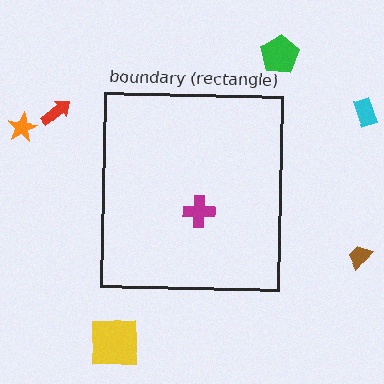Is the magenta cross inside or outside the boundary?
Inside.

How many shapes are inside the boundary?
1 inside, 6 outside.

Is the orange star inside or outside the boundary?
Outside.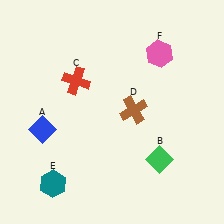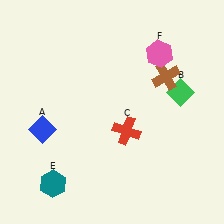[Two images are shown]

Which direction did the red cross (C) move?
The red cross (C) moved right.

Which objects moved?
The objects that moved are: the green diamond (B), the red cross (C), the brown cross (D).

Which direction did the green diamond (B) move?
The green diamond (B) moved up.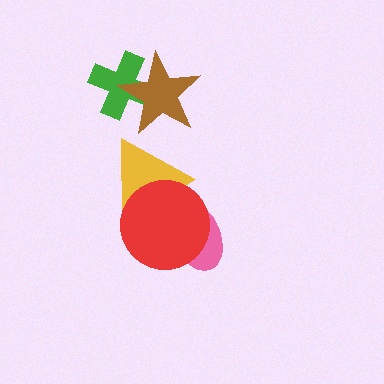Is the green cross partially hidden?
Yes, it is partially covered by another shape.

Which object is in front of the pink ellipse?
The red circle is in front of the pink ellipse.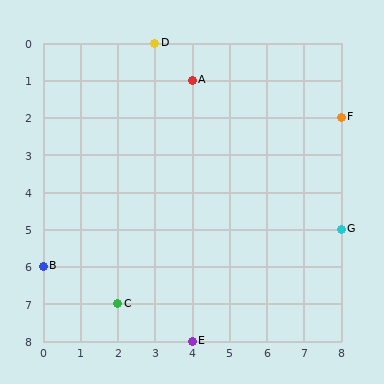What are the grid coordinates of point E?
Point E is at grid coordinates (4, 8).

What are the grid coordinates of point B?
Point B is at grid coordinates (0, 6).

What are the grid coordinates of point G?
Point G is at grid coordinates (8, 5).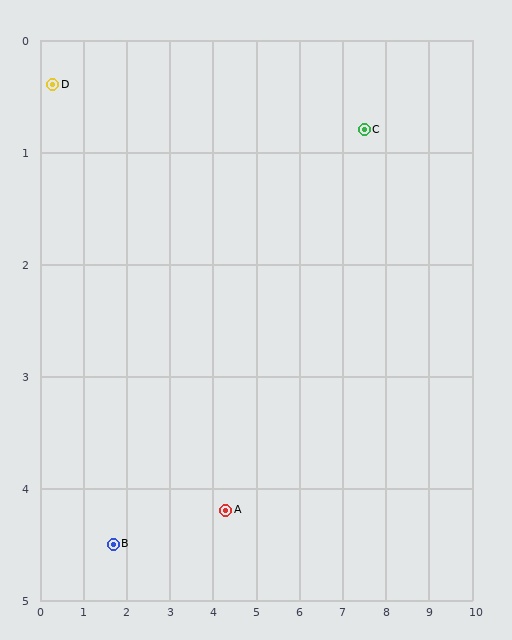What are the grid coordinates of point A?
Point A is at approximately (4.3, 4.2).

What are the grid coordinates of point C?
Point C is at approximately (7.5, 0.8).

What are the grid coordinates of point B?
Point B is at approximately (1.7, 4.5).